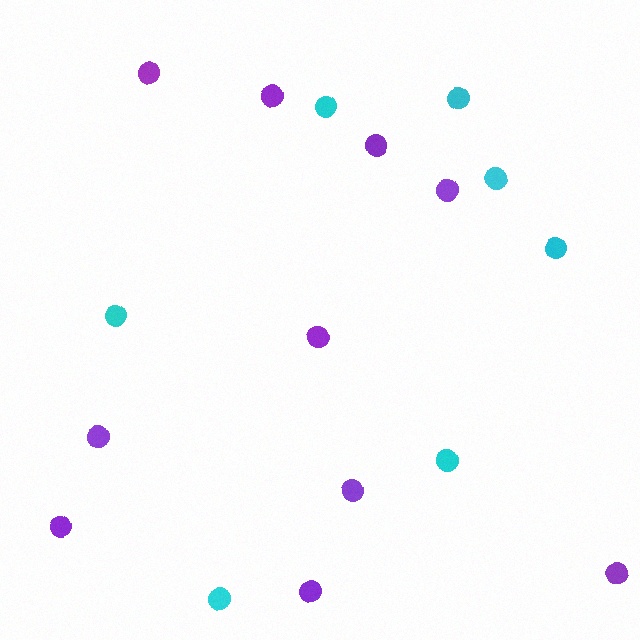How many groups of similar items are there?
There are 2 groups: one group of purple circles (10) and one group of cyan circles (7).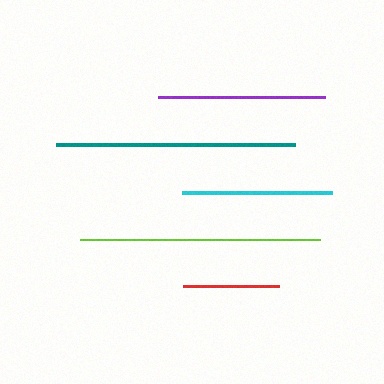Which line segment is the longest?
The lime line is the longest at approximately 240 pixels.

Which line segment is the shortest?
The red line is the shortest at approximately 96 pixels.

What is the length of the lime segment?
The lime segment is approximately 240 pixels long.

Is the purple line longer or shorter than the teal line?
The teal line is longer than the purple line.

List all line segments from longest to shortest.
From longest to shortest: lime, teal, purple, cyan, red.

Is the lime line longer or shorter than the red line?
The lime line is longer than the red line.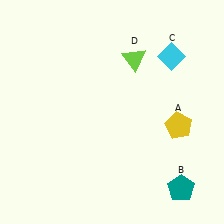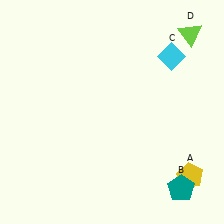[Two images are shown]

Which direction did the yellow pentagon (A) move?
The yellow pentagon (A) moved down.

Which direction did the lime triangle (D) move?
The lime triangle (D) moved right.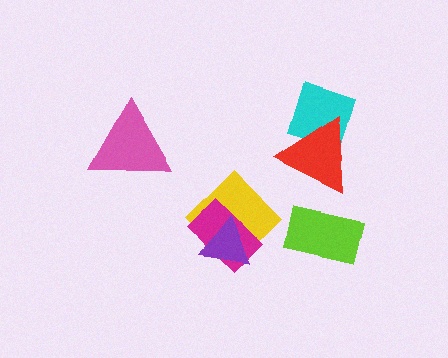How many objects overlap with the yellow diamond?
2 objects overlap with the yellow diamond.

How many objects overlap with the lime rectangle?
0 objects overlap with the lime rectangle.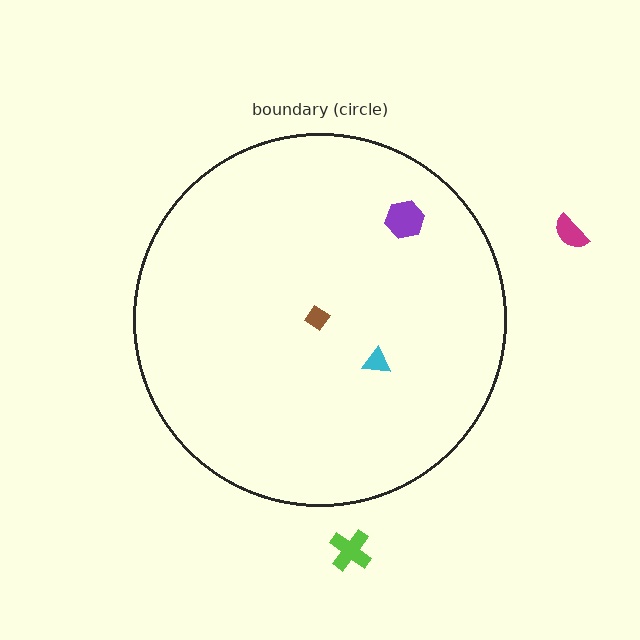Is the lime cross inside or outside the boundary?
Outside.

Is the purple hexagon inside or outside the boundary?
Inside.